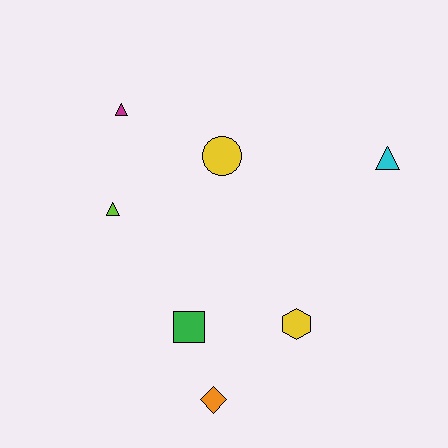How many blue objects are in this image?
There are no blue objects.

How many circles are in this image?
There is 1 circle.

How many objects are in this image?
There are 7 objects.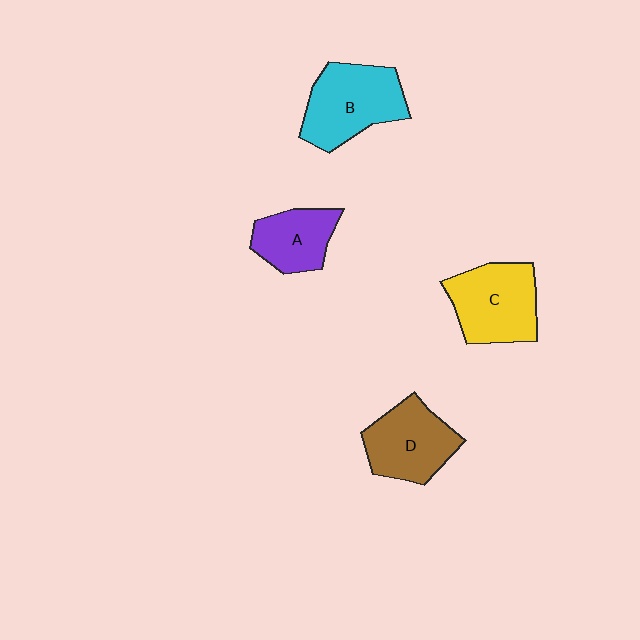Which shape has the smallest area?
Shape A (purple).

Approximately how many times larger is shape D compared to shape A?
Approximately 1.3 times.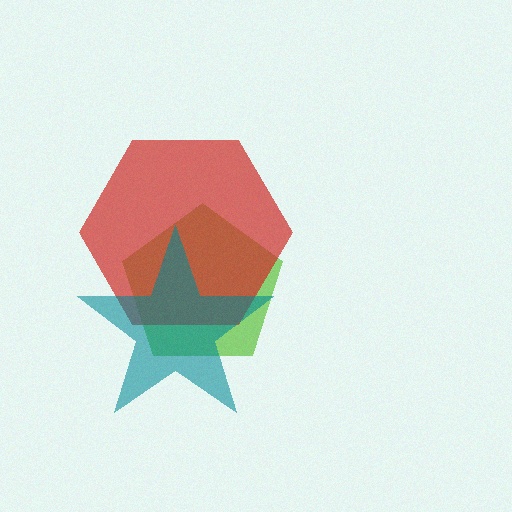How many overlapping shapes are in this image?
There are 3 overlapping shapes in the image.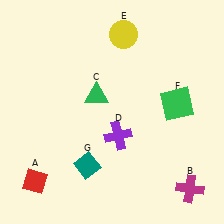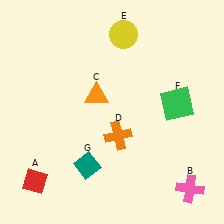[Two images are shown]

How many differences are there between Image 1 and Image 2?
There are 3 differences between the two images.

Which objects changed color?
B changed from magenta to pink. C changed from green to orange. D changed from purple to orange.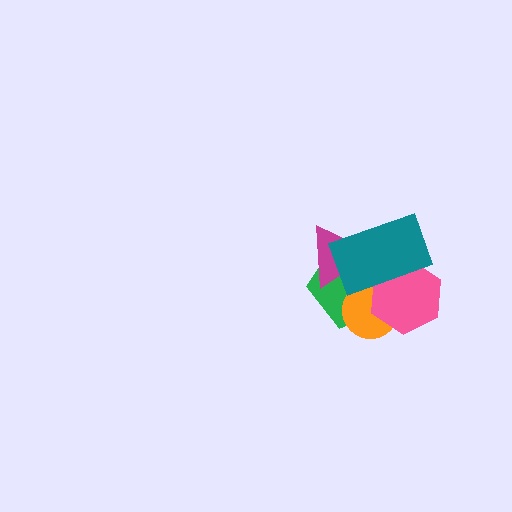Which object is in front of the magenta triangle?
The teal rectangle is in front of the magenta triangle.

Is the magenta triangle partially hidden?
Yes, it is partially covered by another shape.